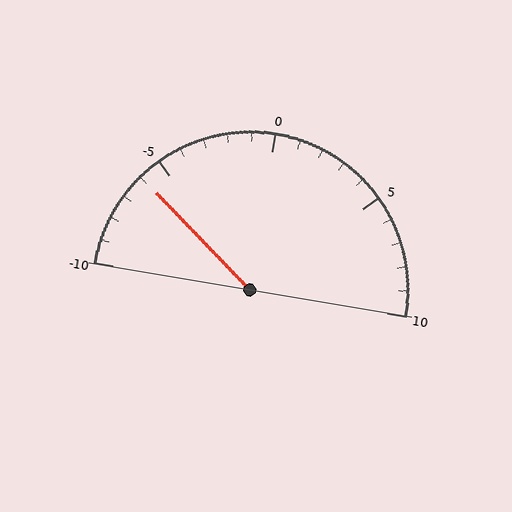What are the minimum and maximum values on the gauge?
The gauge ranges from -10 to 10.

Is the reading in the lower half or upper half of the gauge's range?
The reading is in the lower half of the range (-10 to 10).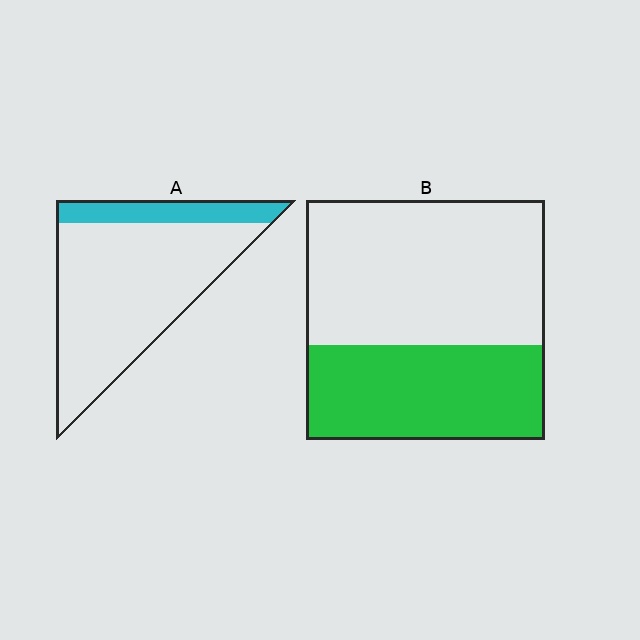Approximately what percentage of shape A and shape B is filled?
A is approximately 20% and B is approximately 40%.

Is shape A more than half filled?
No.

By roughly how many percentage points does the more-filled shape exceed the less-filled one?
By roughly 20 percentage points (B over A).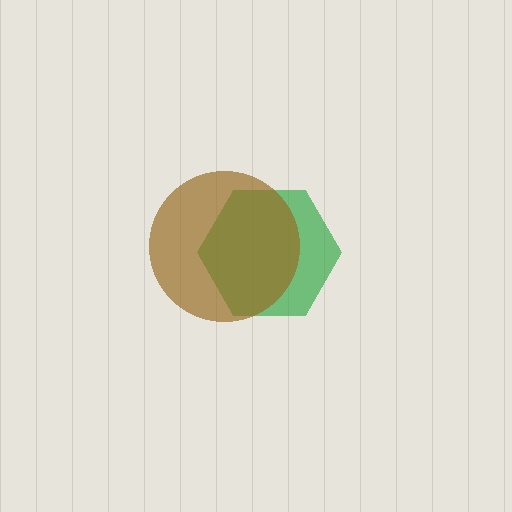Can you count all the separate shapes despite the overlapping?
Yes, there are 2 separate shapes.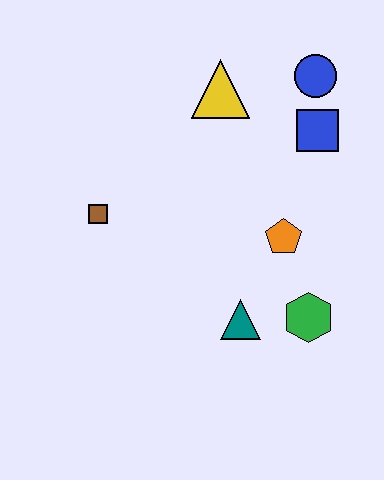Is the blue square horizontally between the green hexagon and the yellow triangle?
No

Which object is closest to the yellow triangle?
The blue circle is closest to the yellow triangle.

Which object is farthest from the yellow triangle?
The green hexagon is farthest from the yellow triangle.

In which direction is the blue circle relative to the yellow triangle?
The blue circle is to the right of the yellow triangle.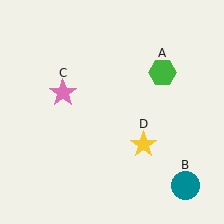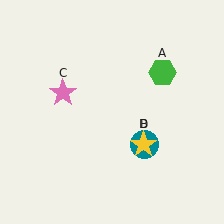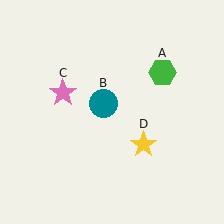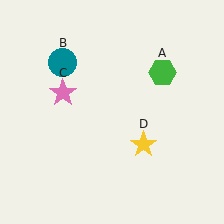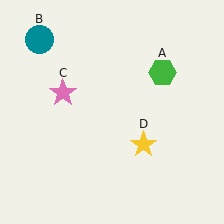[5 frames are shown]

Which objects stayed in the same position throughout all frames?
Green hexagon (object A) and pink star (object C) and yellow star (object D) remained stationary.